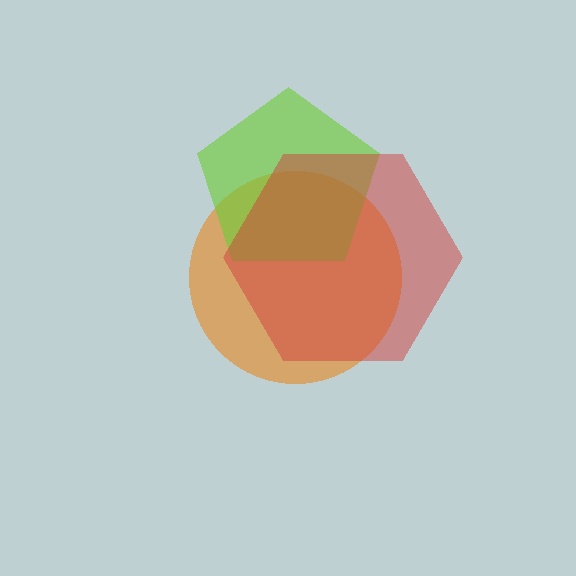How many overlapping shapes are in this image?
There are 3 overlapping shapes in the image.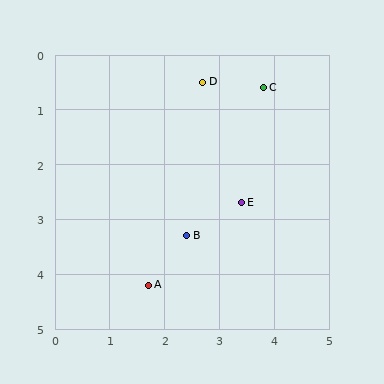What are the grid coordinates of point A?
Point A is at approximately (1.7, 4.2).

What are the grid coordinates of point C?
Point C is at approximately (3.8, 0.6).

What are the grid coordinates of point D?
Point D is at approximately (2.7, 0.5).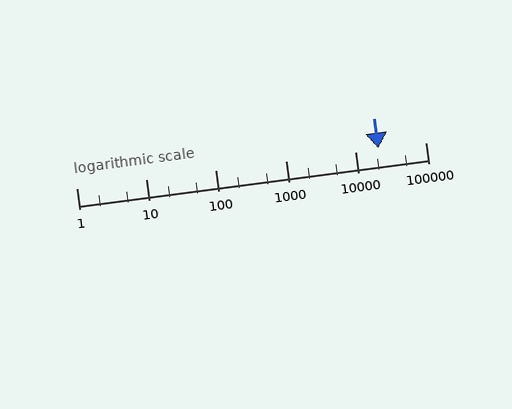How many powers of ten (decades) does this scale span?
The scale spans 5 decades, from 1 to 100000.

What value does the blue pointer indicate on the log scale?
The pointer indicates approximately 21000.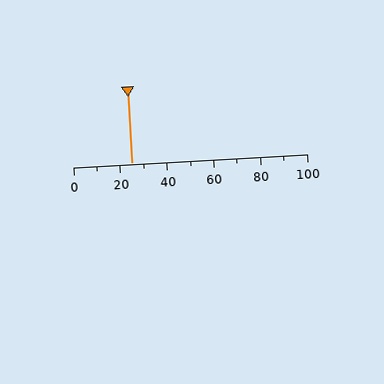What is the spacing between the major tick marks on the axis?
The major ticks are spaced 20 apart.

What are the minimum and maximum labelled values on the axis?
The axis runs from 0 to 100.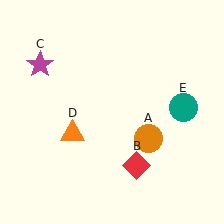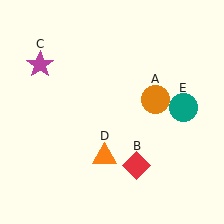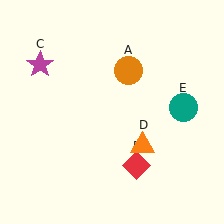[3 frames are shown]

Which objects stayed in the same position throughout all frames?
Red diamond (object B) and magenta star (object C) and teal circle (object E) remained stationary.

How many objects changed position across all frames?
2 objects changed position: orange circle (object A), orange triangle (object D).